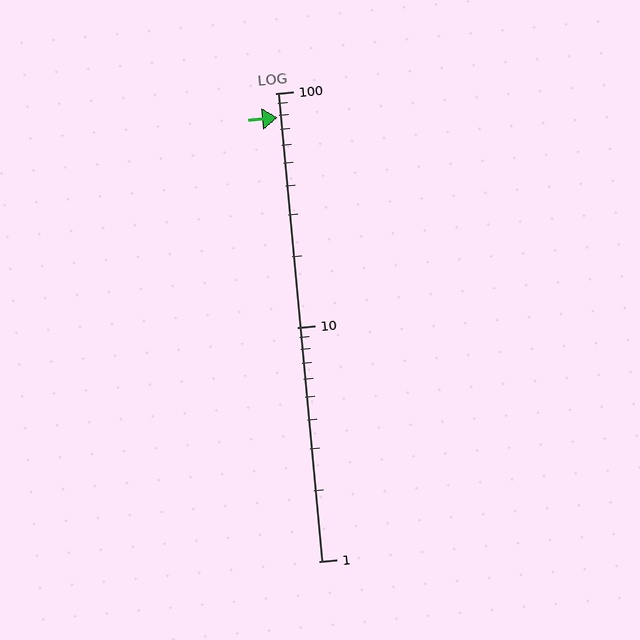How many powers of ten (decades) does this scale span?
The scale spans 2 decades, from 1 to 100.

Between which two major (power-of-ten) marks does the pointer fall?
The pointer is between 10 and 100.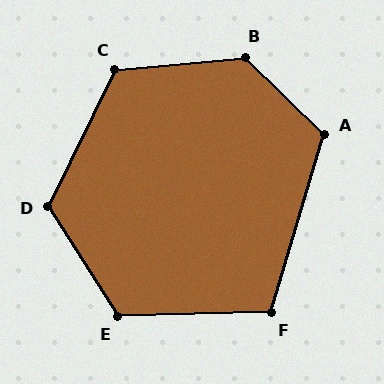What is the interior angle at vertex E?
Approximately 121 degrees (obtuse).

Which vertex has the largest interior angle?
B, at approximately 131 degrees.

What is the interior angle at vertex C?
Approximately 121 degrees (obtuse).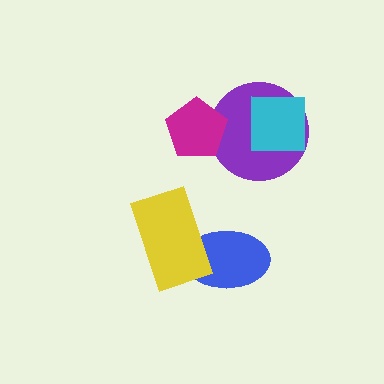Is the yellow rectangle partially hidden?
No, no other shape covers it.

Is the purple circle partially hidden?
Yes, it is partially covered by another shape.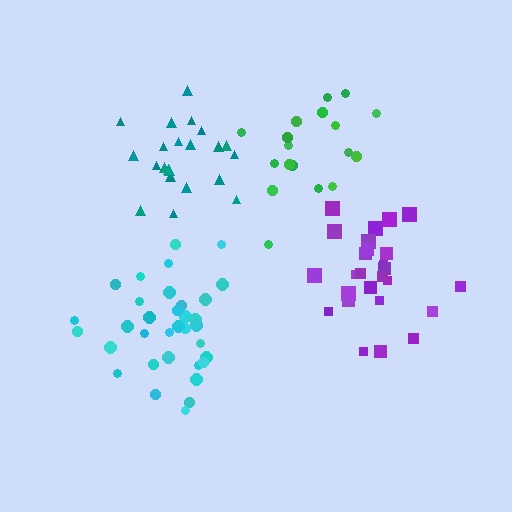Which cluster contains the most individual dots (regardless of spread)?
Cyan (34).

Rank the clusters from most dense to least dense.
cyan, teal, purple, green.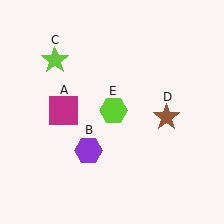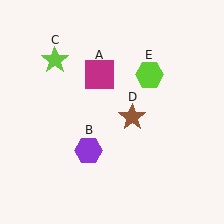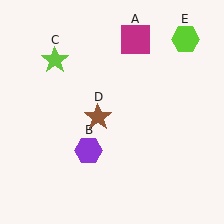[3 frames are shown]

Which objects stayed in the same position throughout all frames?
Purple hexagon (object B) and lime star (object C) remained stationary.